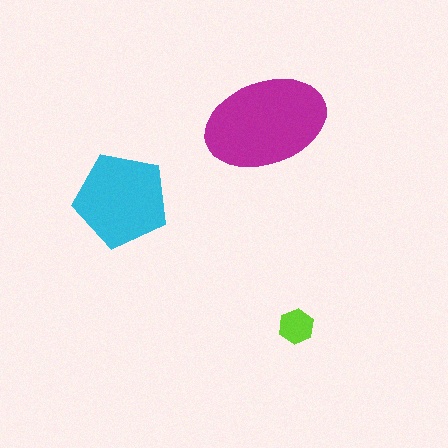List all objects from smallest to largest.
The lime hexagon, the cyan pentagon, the magenta ellipse.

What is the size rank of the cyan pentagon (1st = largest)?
2nd.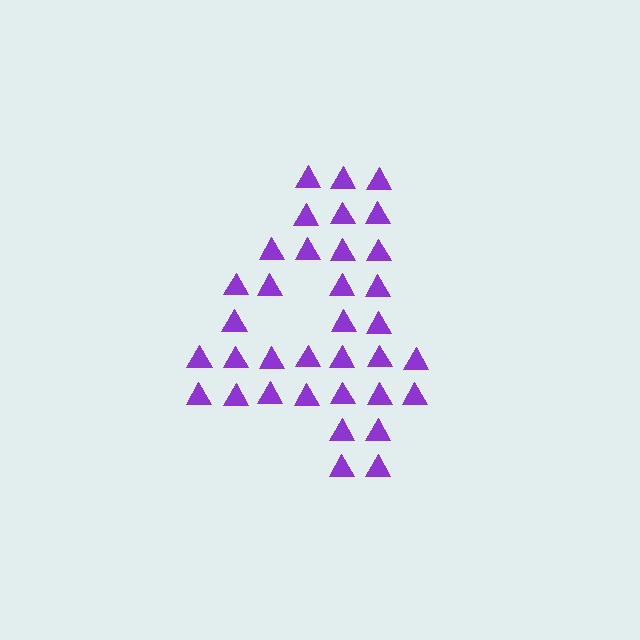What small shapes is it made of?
It is made of small triangles.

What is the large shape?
The large shape is the digit 4.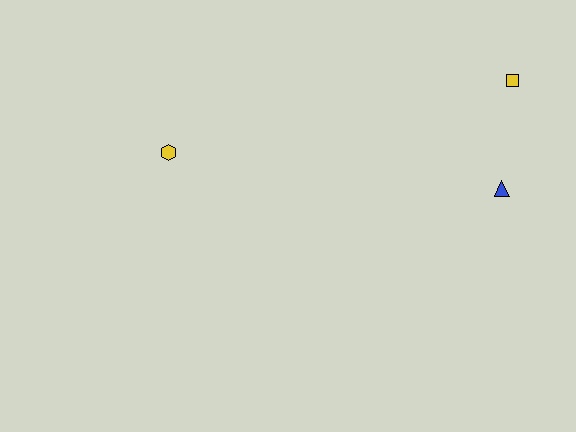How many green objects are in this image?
There are no green objects.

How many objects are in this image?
There are 3 objects.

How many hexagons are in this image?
There is 1 hexagon.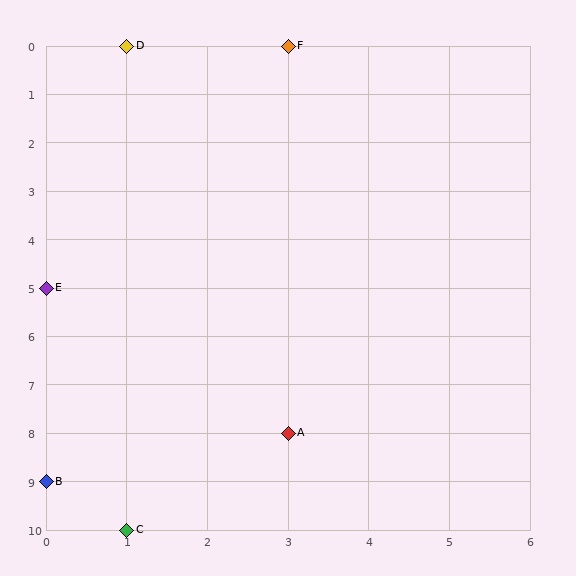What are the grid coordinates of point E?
Point E is at grid coordinates (0, 5).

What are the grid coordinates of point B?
Point B is at grid coordinates (0, 9).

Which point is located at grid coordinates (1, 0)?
Point D is at (1, 0).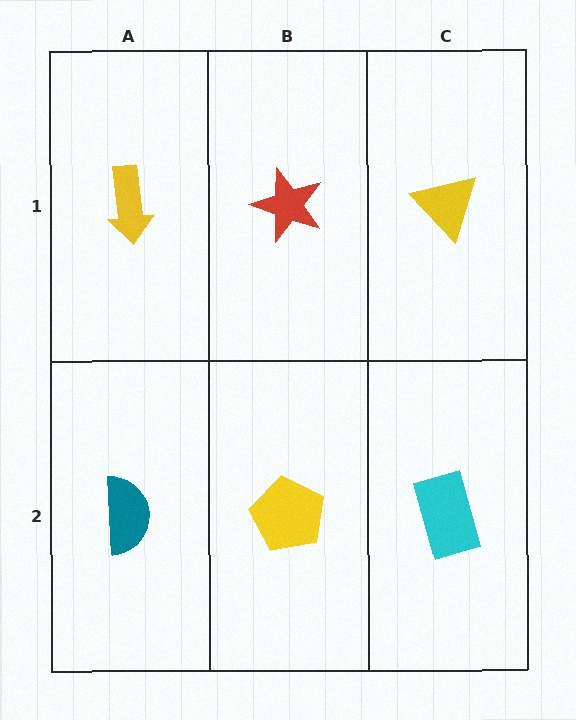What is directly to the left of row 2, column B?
A teal semicircle.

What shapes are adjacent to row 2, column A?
A yellow arrow (row 1, column A), a yellow pentagon (row 2, column B).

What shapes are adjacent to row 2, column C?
A yellow triangle (row 1, column C), a yellow pentagon (row 2, column B).